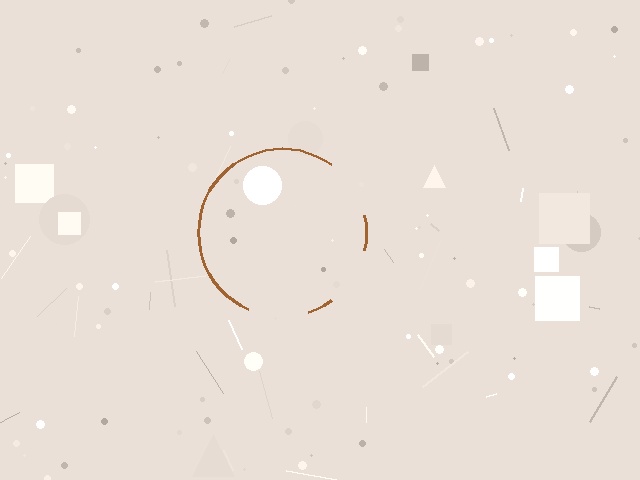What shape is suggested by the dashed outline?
The dashed outline suggests a circle.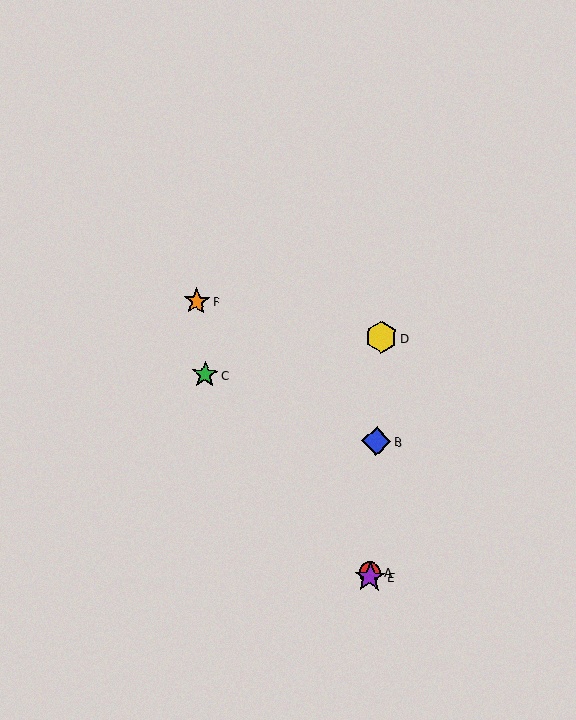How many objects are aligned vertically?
4 objects (A, B, D, E) are aligned vertically.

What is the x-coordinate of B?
Object B is at x≈376.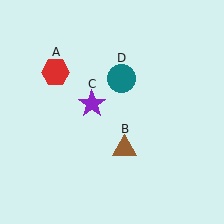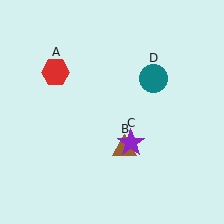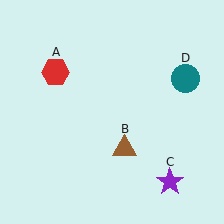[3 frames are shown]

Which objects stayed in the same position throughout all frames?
Red hexagon (object A) and brown triangle (object B) remained stationary.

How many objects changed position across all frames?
2 objects changed position: purple star (object C), teal circle (object D).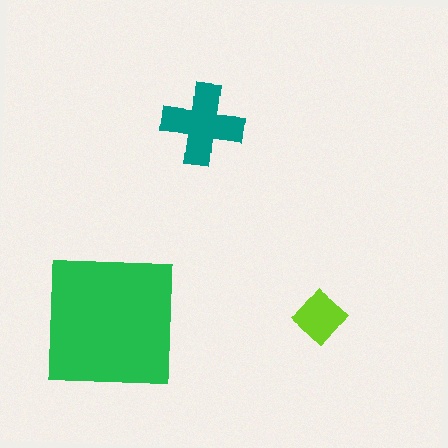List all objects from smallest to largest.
The lime diamond, the teal cross, the green square.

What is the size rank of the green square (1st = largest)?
1st.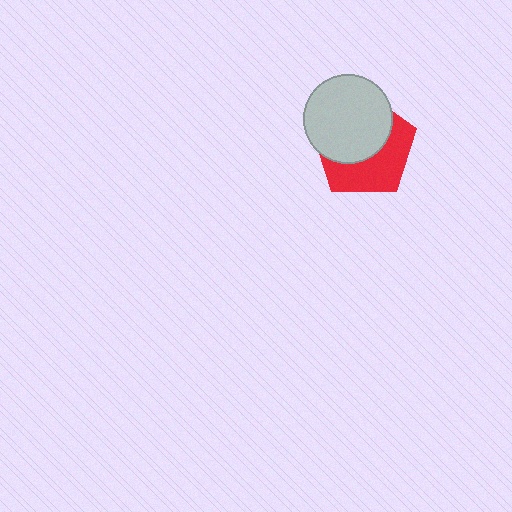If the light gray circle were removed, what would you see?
You would see the complete red pentagon.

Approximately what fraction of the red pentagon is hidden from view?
Roughly 54% of the red pentagon is hidden behind the light gray circle.